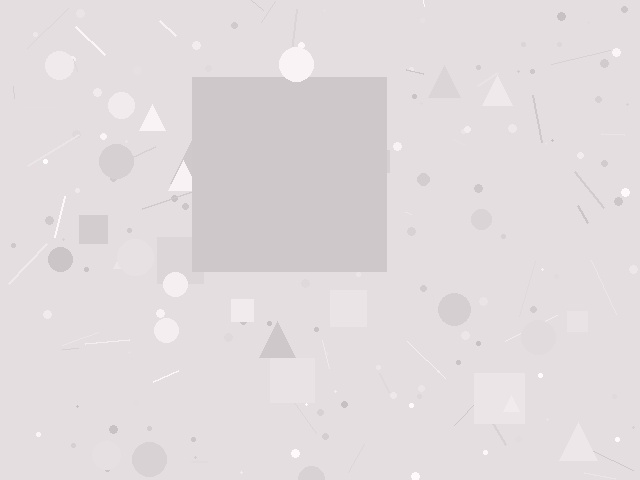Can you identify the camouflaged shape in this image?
The camouflaged shape is a square.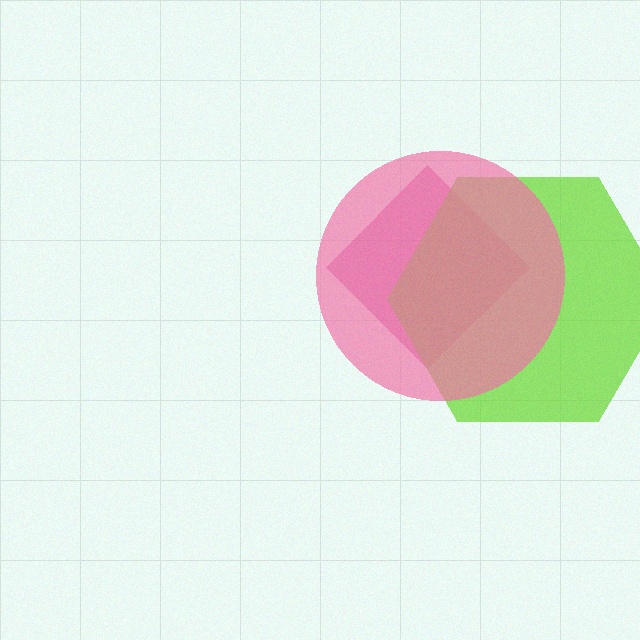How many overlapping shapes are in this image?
There are 3 overlapping shapes in the image.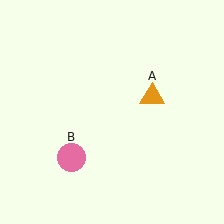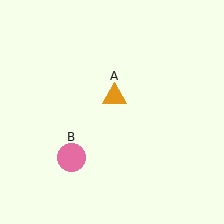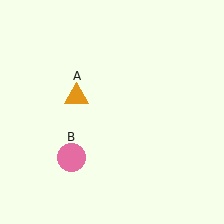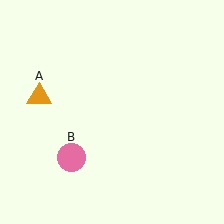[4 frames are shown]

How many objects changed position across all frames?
1 object changed position: orange triangle (object A).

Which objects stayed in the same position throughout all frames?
Pink circle (object B) remained stationary.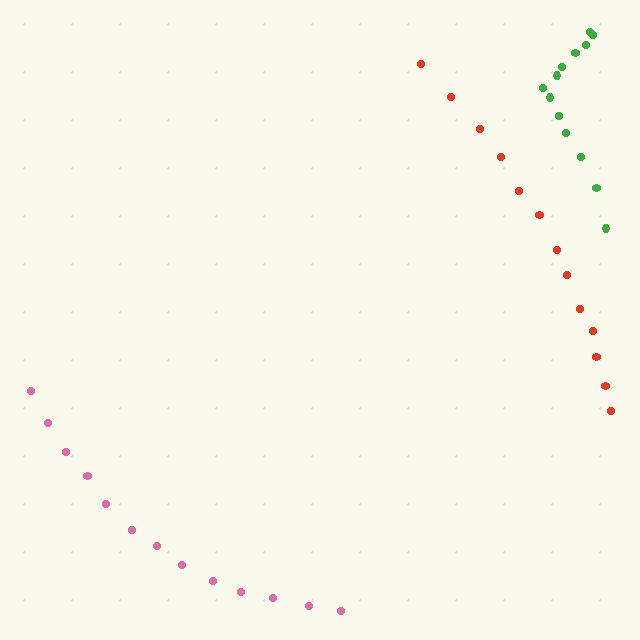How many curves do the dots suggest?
There are 3 distinct paths.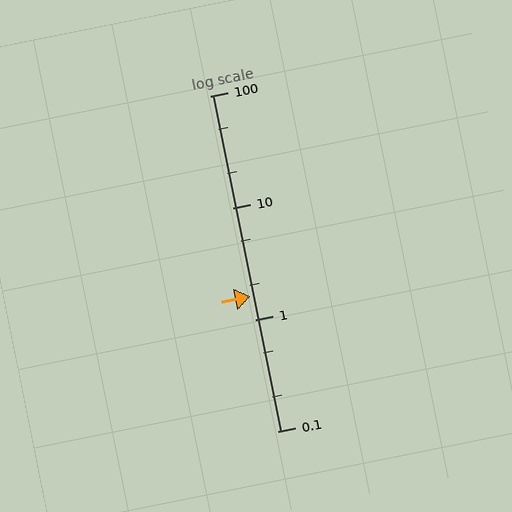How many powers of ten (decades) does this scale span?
The scale spans 3 decades, from 0.1 to 100.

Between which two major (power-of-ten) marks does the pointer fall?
The pointer is between 1 and 10.